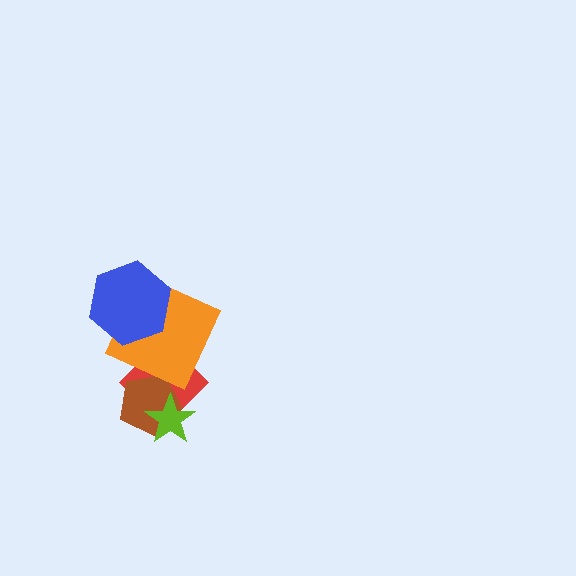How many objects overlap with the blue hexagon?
1 object overlaps with the blue hexagon.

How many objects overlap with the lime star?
2 objects overlap with the lime star.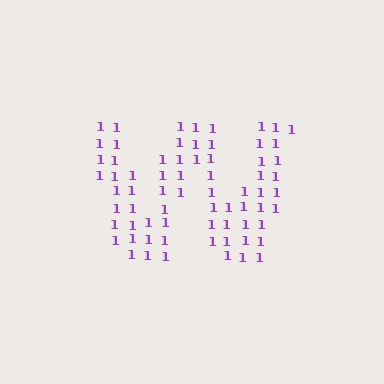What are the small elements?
The small elements are digit 1's.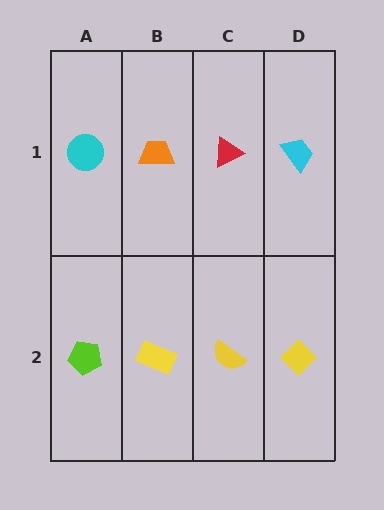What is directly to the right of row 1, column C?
A cyan trapezoid.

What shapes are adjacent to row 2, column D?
A cyan trapezoid (row 1, column D), a yellow semicircle (row 2, column C).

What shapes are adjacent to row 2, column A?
A cyan circle (row 1, column A), a yellow rectangle (row 2, column B).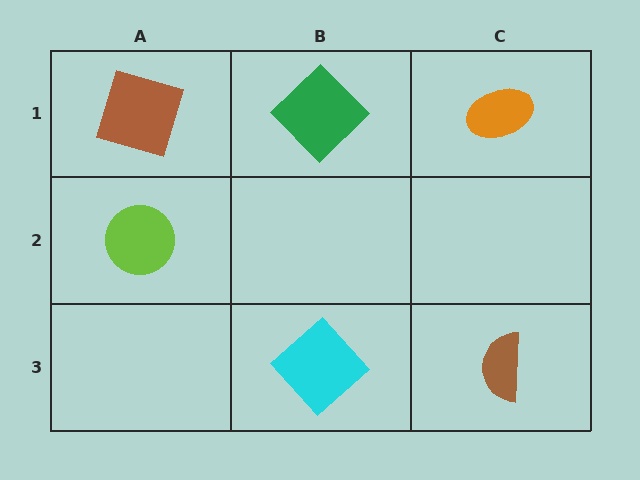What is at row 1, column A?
A brown square.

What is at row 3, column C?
A brown semicircle.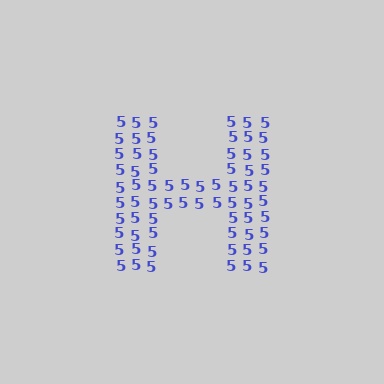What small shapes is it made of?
It is made of small digit 5's.